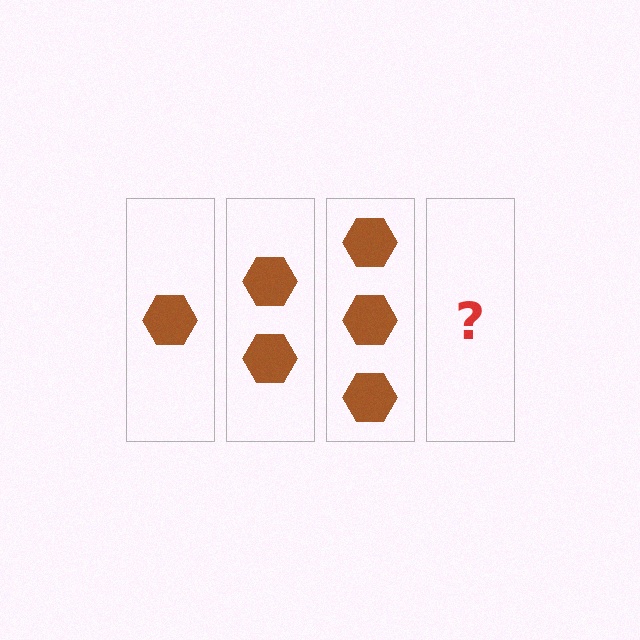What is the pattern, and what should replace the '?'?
The pattern is that each step adds one more hexagon. The '?' should be 4 hexagons.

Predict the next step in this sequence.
The next step is 4 hexagons.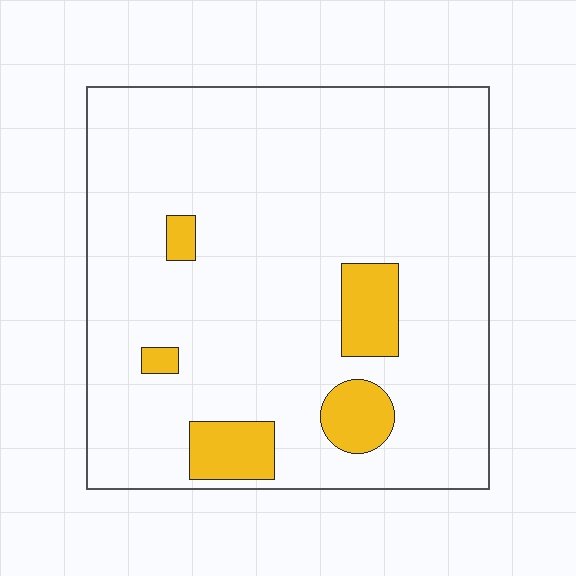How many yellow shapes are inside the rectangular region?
5.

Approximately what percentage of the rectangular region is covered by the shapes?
Approximately 10%.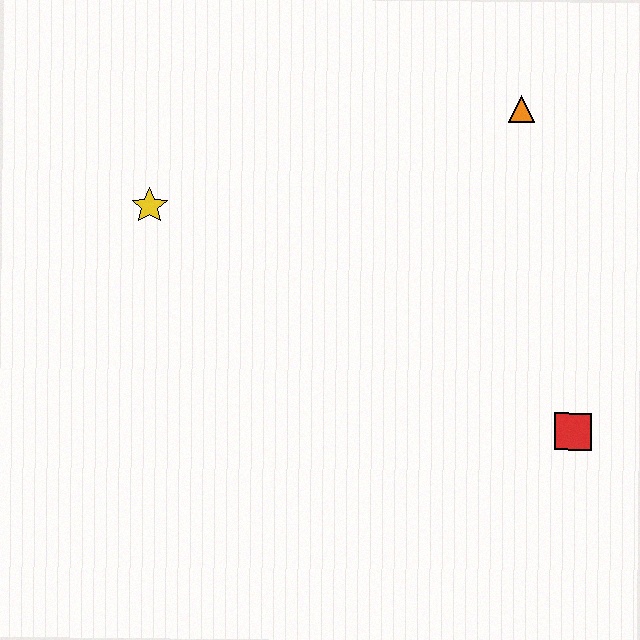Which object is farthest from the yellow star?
The red square is farthest from the yellow star.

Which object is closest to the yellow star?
The orange triangle is closest to the yellow star.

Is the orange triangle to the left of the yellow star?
No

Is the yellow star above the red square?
Yes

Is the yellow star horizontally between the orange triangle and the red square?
No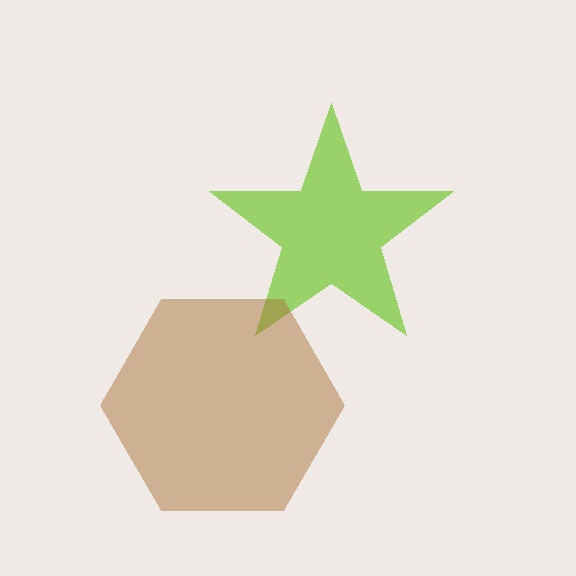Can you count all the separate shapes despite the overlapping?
Yes, there are 2 separate shapes.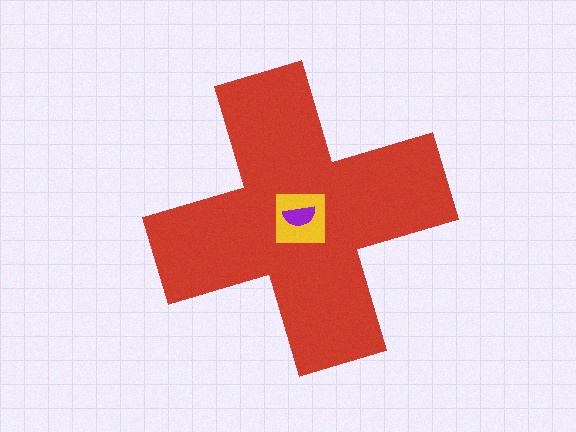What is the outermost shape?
The red cross.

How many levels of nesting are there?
3.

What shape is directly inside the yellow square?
The purple semicircle.